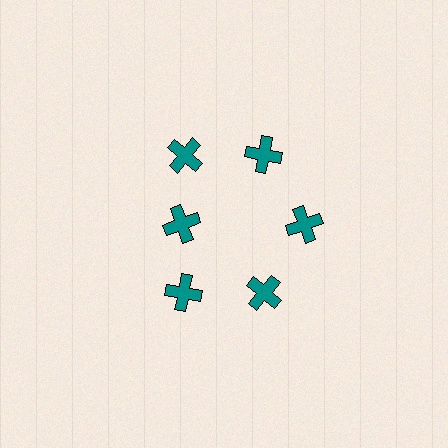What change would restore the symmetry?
The symmetry would be restored by moving it outward, back onto the ring so that all 6 crosses sit at equal angles and equal distance from the center.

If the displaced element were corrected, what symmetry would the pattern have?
It would have 6-fold rotational symmetry — the pattern would map onto itself every 60 degrees.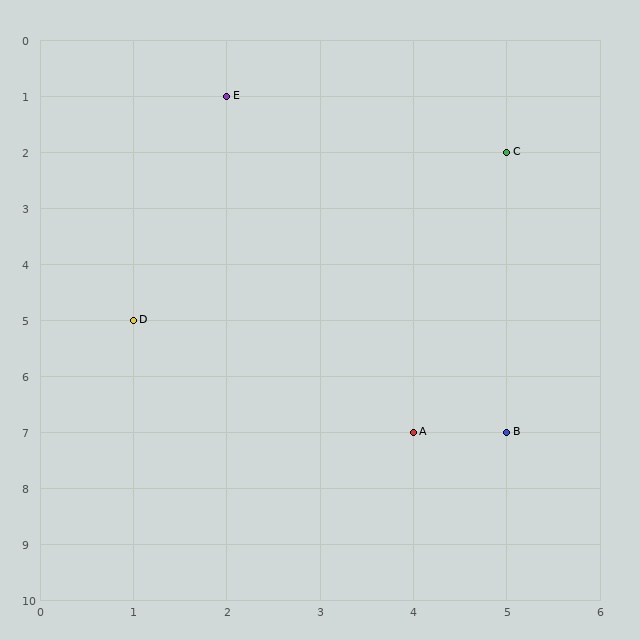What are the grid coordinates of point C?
Point C is at grid coordinates (5, 2).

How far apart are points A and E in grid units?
Points A and E are 2 columns and 6 rows apart (about 6.3 grid units diagonally).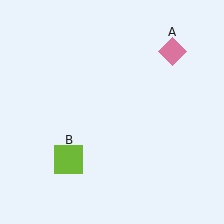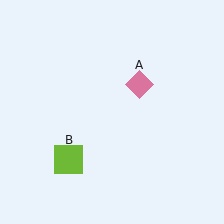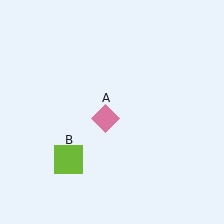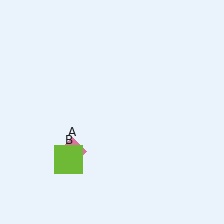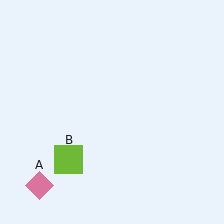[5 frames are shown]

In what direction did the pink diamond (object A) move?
The pink diamond (object A) moved down and to the left.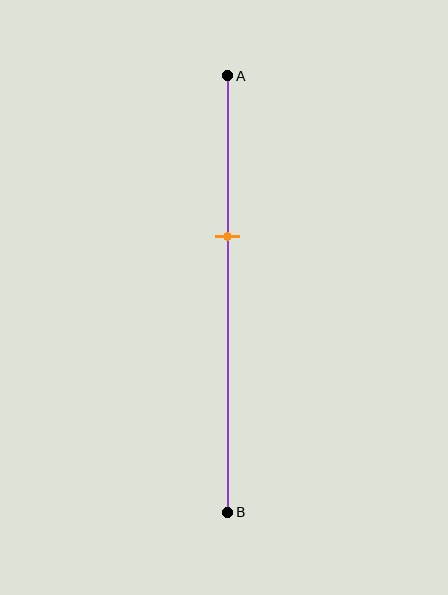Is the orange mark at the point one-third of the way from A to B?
No, the mark is at about 35% from A, not at the 33% one-third point.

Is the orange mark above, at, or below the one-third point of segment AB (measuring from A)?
The orange mark is below the one-third point of segment AB.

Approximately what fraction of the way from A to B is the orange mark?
The orange mark is approximately 35% of the way from A to B.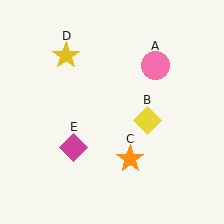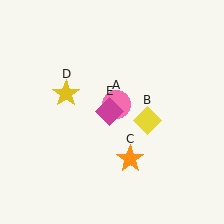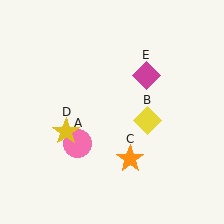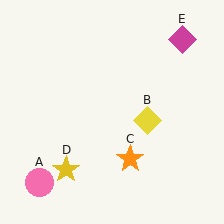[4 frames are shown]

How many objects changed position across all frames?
3 objects changed position: pink circle (object A), yellow star (object D), magenta diamond (object E).